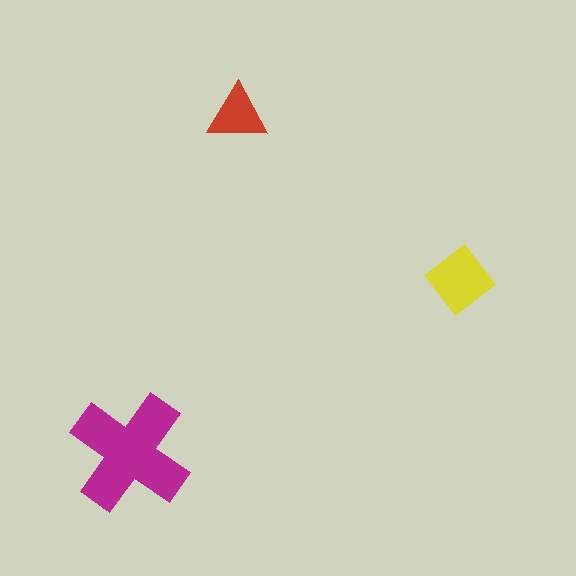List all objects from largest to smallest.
The magenta cross, the yellow diamond, the red triangle.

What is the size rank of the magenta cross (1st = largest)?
1st.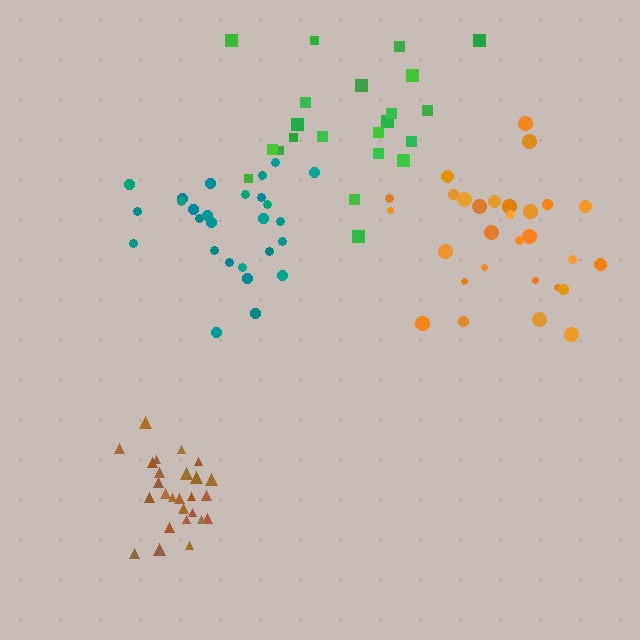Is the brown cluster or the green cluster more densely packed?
Brown.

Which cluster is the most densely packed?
Brown.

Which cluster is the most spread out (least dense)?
Green.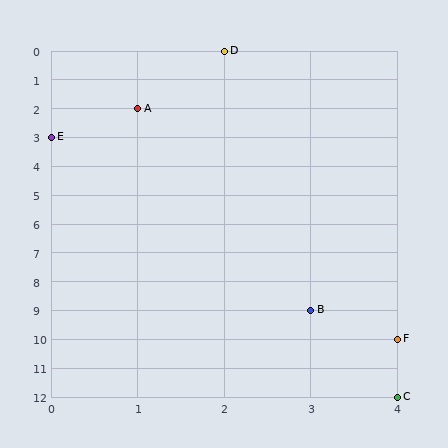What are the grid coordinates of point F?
Point F is at grid coordinates (4, 10).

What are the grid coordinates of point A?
Point A is at grid coordinates (1, 2).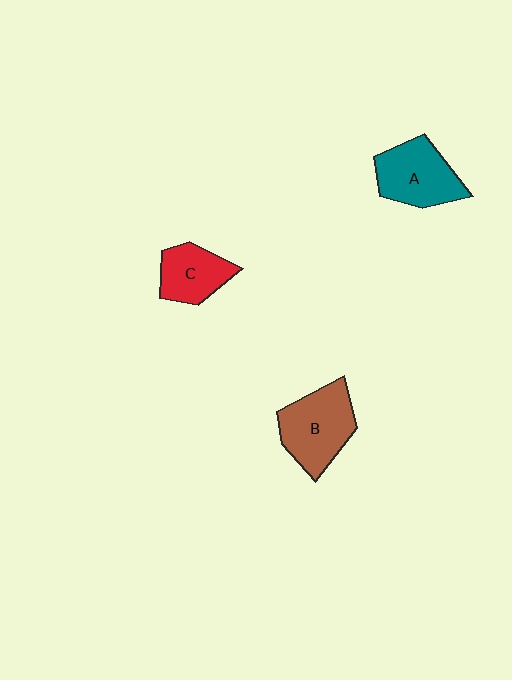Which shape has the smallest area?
Shape C (red).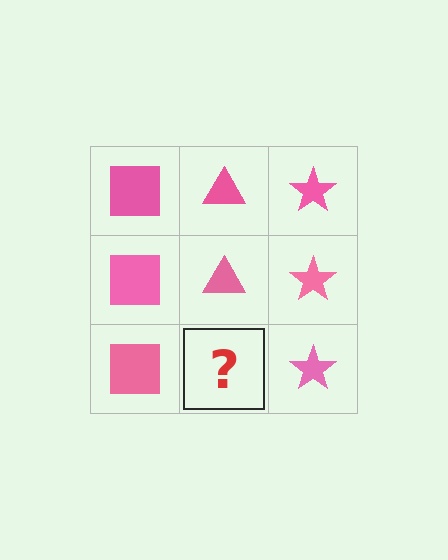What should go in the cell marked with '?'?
The missing cell should contain a pink triangle.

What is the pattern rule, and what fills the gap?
The rule is that each column has a consistent shape. The gap should be filled with a pink triangle.